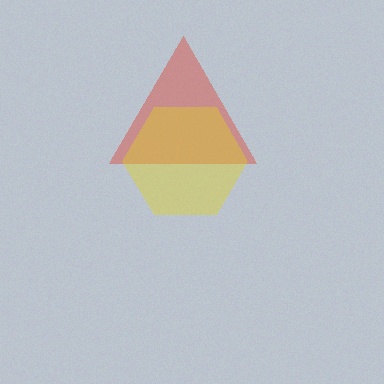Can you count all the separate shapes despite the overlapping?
Yes, there are 2 separate shapes.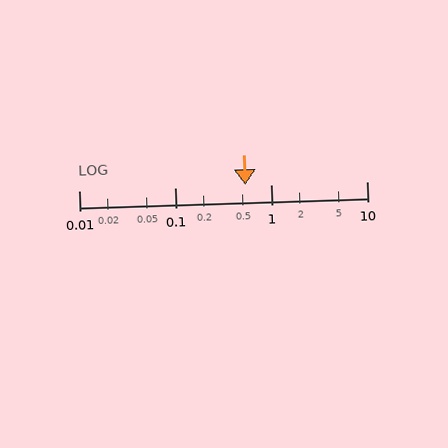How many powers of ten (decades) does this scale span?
The scale spans 3 decades, from 0.01 to 10.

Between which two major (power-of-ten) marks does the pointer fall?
The pointer is between 0.1 and 1.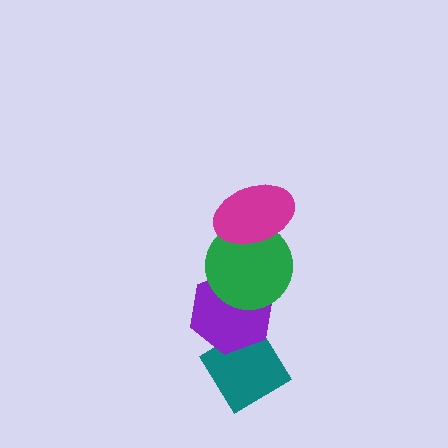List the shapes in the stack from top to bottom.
From top to bottom: the magenta ellipse, the green circle, the purple hexagon, the teal diamond.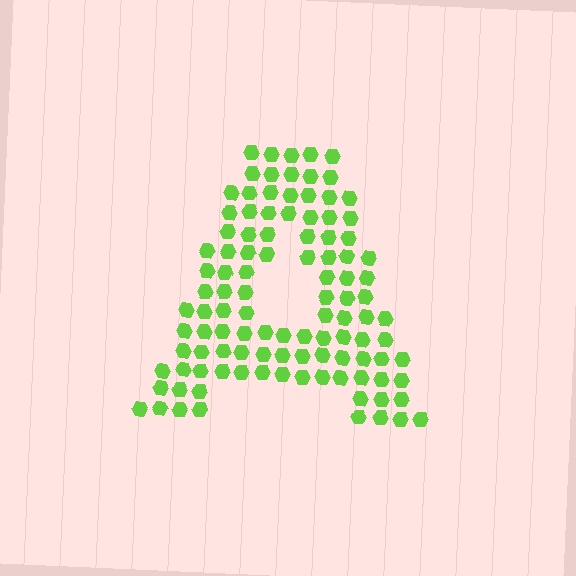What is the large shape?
The large shape is the letter A.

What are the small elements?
The small elements are hexagons.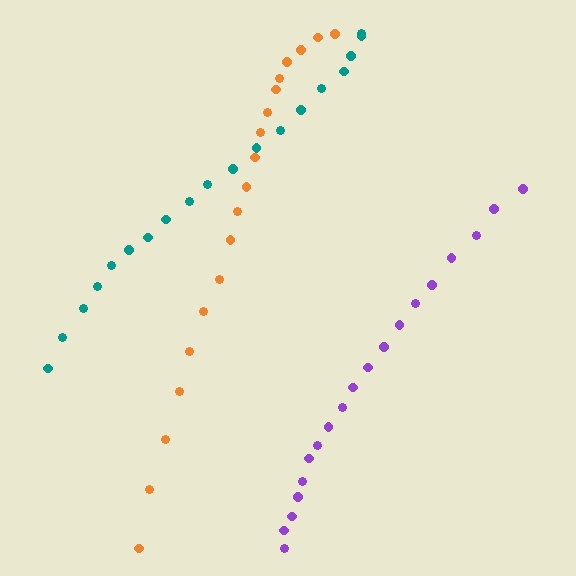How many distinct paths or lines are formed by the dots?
There are 3 distinct paths.